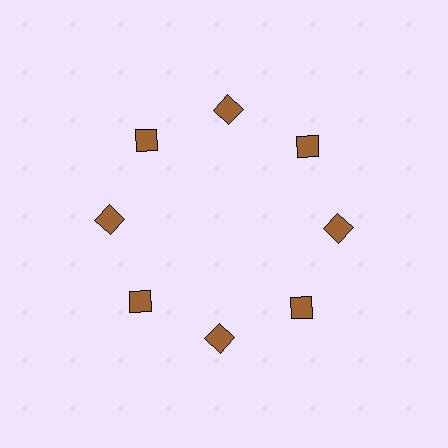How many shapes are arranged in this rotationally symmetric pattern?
There are 8 shapes, arranged in 8 groups of 1.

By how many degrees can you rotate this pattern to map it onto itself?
The pattern maps onto itself every 45 degrees of rotation.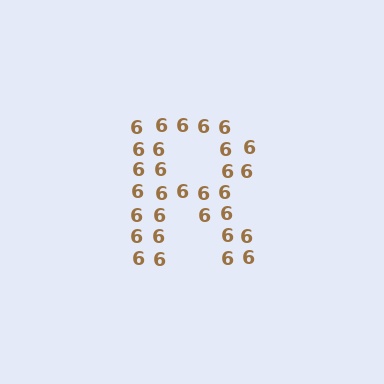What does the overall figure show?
The overall figure shows the letter R.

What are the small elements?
The small elements are digit 6's.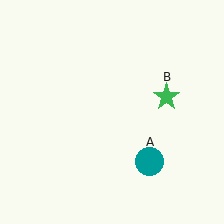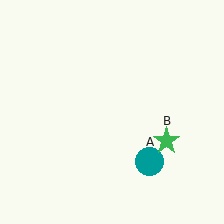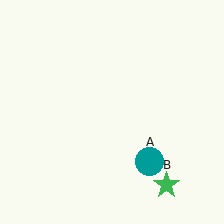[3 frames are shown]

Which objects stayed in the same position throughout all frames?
Teal circle (object A) remained stationary.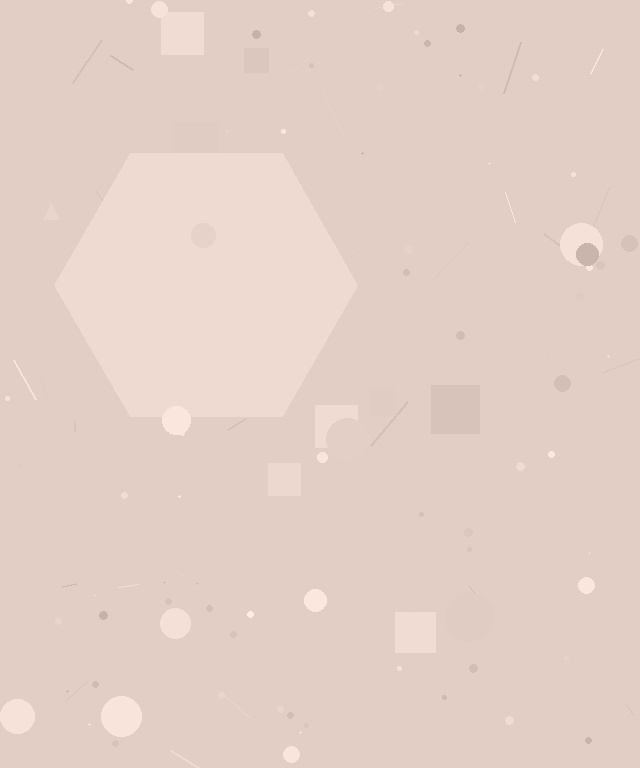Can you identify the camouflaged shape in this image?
The camouflaged shape is a hexagon.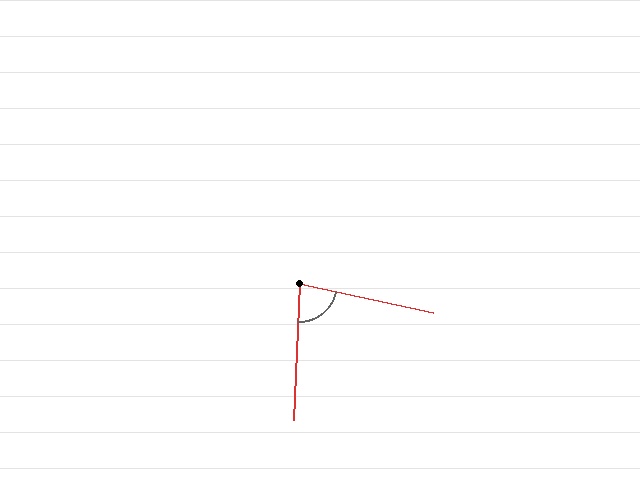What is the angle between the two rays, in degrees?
Approximately 80 degrees.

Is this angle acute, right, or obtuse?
It is acute.